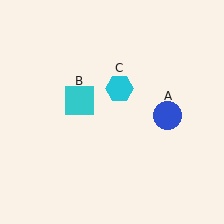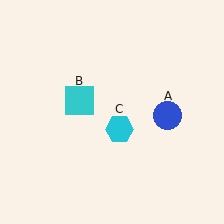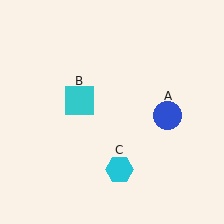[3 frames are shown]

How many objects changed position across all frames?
1 object changed position: cyan hexagon (object C).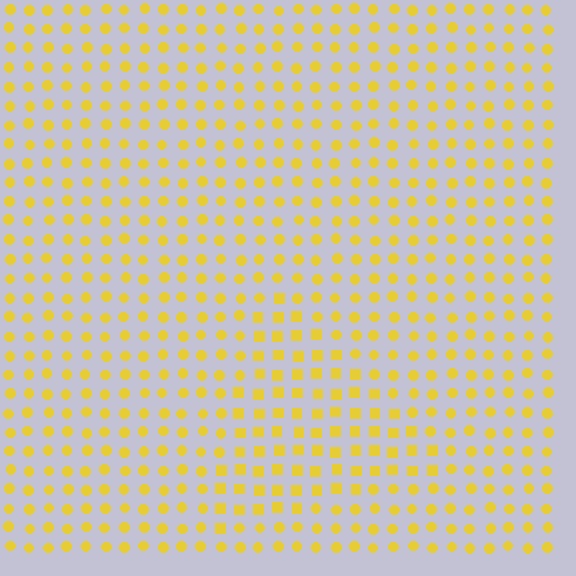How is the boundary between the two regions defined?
The boundary is defined by a change in element shape: squares inside vs. circles outside. All elements share the same color and spacing.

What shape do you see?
I see a triangle.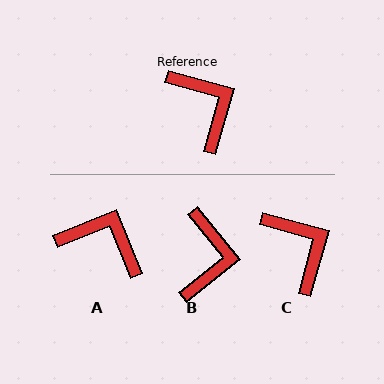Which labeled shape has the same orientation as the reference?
C.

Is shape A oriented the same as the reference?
No, it is off by about 38 degrees.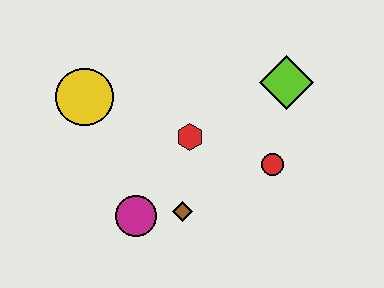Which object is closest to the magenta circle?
The brown diamond is closest to the magenta circle.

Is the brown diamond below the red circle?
Yes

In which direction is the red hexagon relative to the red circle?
The red hexagon is to the left of the red circle.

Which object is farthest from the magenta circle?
The lime diamond is farthest from the magenta circle.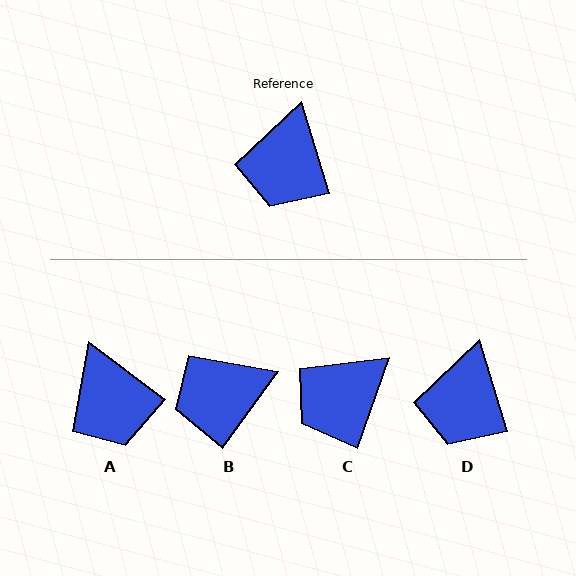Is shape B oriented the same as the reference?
No, it is off by about 53 degrees.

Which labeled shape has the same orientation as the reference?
D.